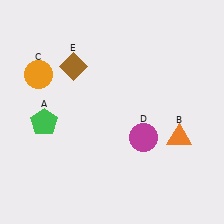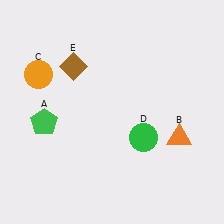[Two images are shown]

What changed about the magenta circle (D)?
In Image 1, D is magenta. In Image 2, it changed to green.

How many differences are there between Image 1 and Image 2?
There is 1 difference between the two images.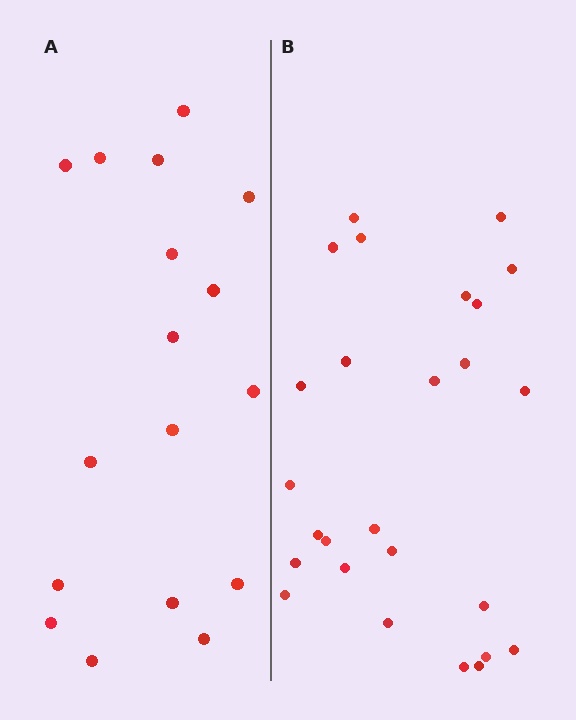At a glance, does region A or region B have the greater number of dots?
Region B (the right region) has more dots.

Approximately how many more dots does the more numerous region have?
Region B has roughly 8 or so more dots than region A.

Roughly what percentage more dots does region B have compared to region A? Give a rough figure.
About 55% more.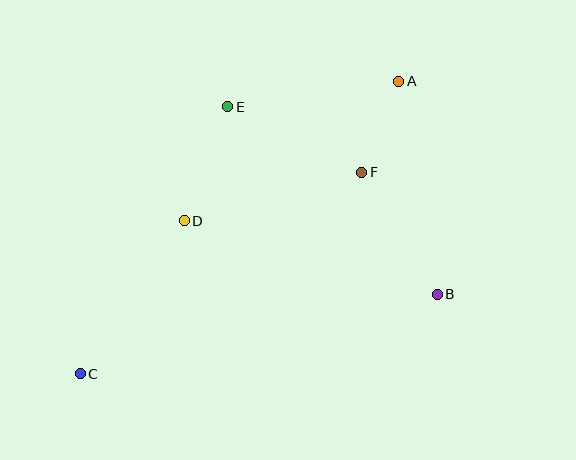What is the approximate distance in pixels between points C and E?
The distance between C and E is approximately 305 pixels.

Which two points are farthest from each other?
Points A and C are farthest from each other.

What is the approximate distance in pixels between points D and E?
The distance between D and E is approximately 122 pixels.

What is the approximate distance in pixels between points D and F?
The distance between D and F is approximately 184 pixels.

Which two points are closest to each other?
Points A and F are closest to each other.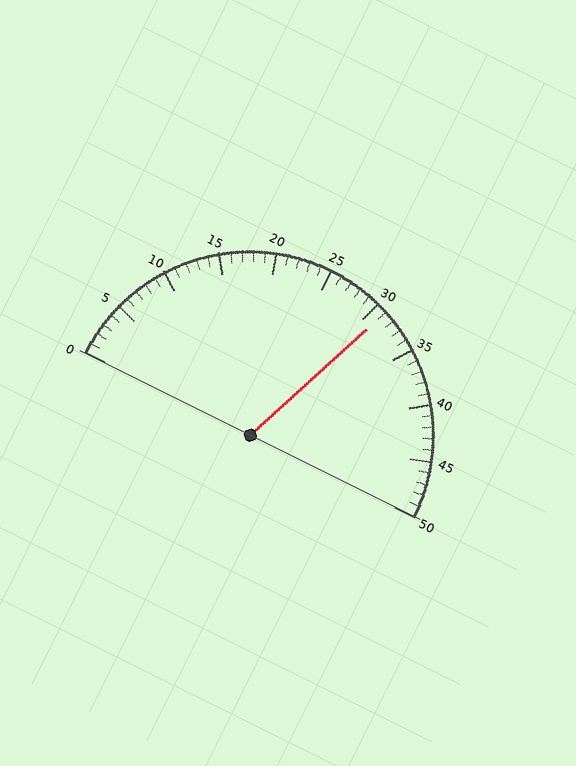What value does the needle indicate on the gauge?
The needle indicates approximately 31.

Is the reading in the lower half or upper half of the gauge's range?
The reading is in the upper half of the range (0 to 50).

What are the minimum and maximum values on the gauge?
The gauge ranges from 0 to 50.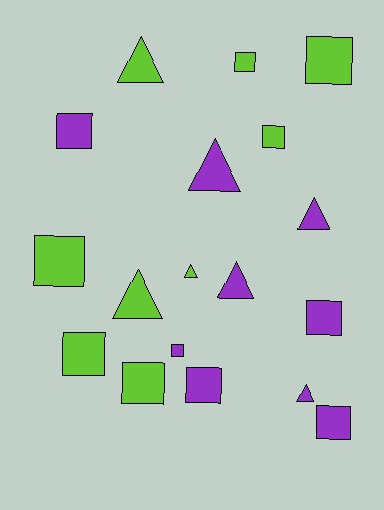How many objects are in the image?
There are 18 objects.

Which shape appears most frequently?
Square, with 11 objects.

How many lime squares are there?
There are 6 lime squares.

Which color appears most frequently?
Purple, with 9 objects.